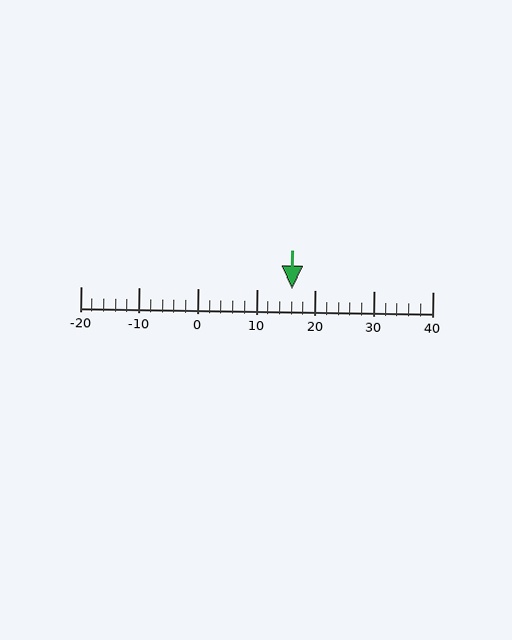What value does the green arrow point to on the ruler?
The green arrow points to approximately 16.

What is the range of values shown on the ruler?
The ruler shows values from -20 to 40.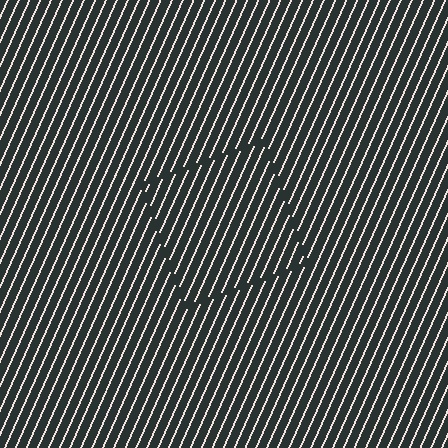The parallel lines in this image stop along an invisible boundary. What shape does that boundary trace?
An illusory square. The interior of the shape contains the same grating, shifted by half a period — the contour is defined by the phase discontinuity where line-ends from the inner and outer gratings abut.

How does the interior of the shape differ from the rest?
The interior of the shape contains the same grating, shifted by half a period — the contour is defined by the phase discontinuity where line-ends from the inner and outer gratings abut.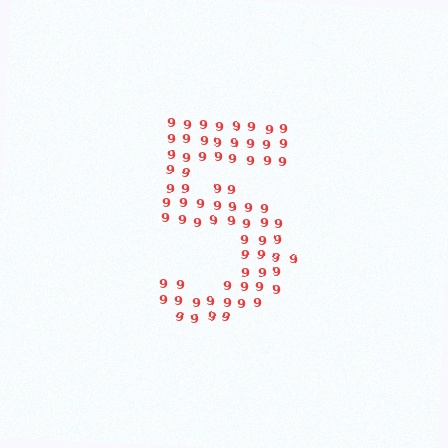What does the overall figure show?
The overall figure shows the digit 5.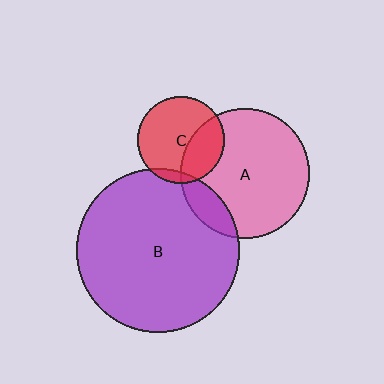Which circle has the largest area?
Circle B (purple).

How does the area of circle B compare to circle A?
Approximately 1.6 times.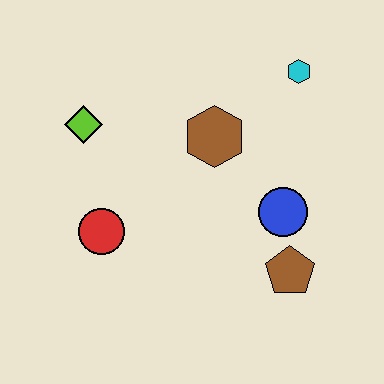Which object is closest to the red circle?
The lime diamond is closest to the red circle.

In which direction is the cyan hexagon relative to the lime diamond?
The cyan hexagon is to the right of the lime diamond.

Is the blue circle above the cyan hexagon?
No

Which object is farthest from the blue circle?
The lime diamond is farthest from the blue circle.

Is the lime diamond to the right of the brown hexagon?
No